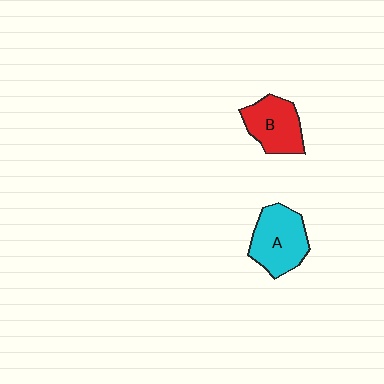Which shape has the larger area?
Shape A (cyan).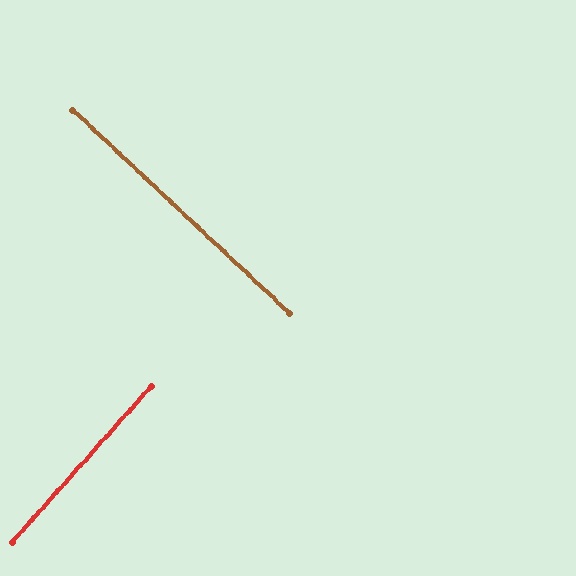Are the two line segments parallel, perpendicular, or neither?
Perpendicular — they meet at approximately 89°.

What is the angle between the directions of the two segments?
Approximately 89 degrees.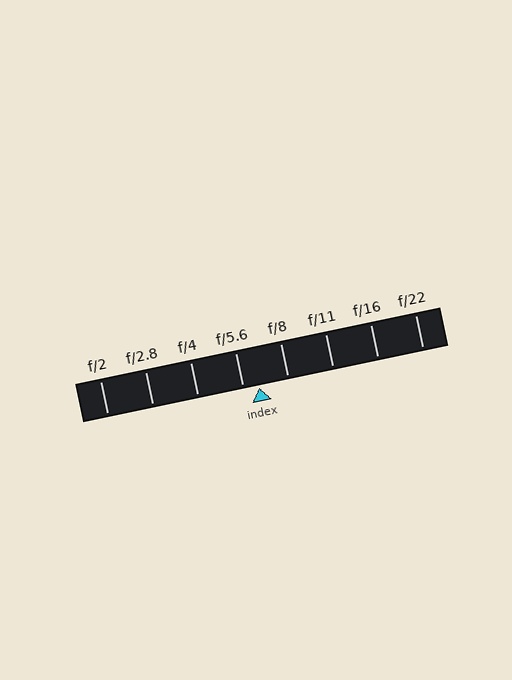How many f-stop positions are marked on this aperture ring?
There are 8 f-stop positions marked.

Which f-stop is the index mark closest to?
The index mark is closest to f/5.6.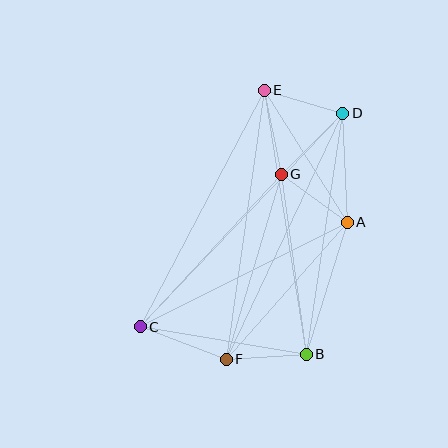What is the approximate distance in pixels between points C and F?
The distance between C and F is approximately 92 pixels.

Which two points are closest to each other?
Points B and F are closest to each other.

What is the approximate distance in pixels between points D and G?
The distance between D and G is approximately 87 pixels.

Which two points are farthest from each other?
Points C and D are farthest from each other.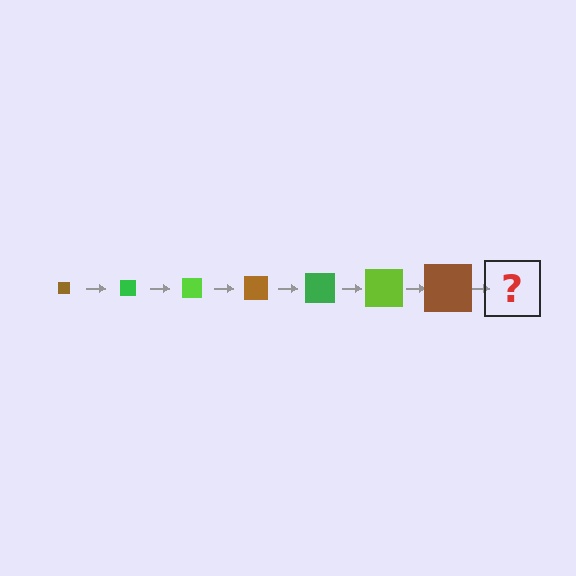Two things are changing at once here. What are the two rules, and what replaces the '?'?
The two rules are that the square grows larger each step and the color cycles through brown, green, and lime. The '?' should be a green square, larger than the previous one.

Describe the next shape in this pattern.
It should be a green square, larger than the previous one.